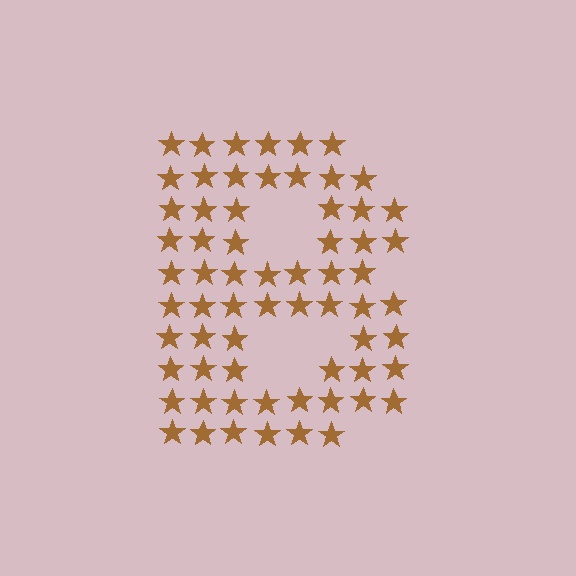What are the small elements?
The small elements are stars.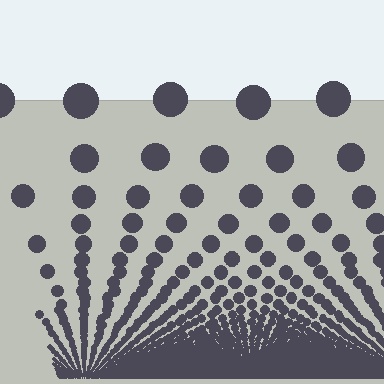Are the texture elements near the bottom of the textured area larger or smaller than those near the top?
Smaller. The gradient is inverted — elements near the bottom are smaller and denser.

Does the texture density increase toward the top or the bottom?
Density increases toward the bottom.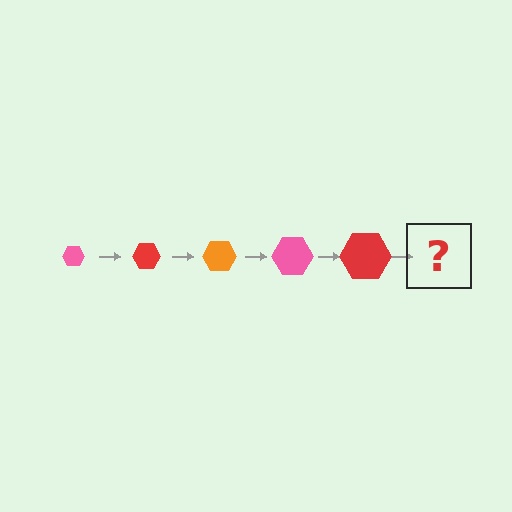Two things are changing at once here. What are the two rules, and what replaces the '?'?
The two rules are that the hexagon grows larger each step and the color cycles through pink, red, and orange. The '?' should be an orange hexagon, larger than the previous one.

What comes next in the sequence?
The next element should be an orange hexagon, larger than the previous one.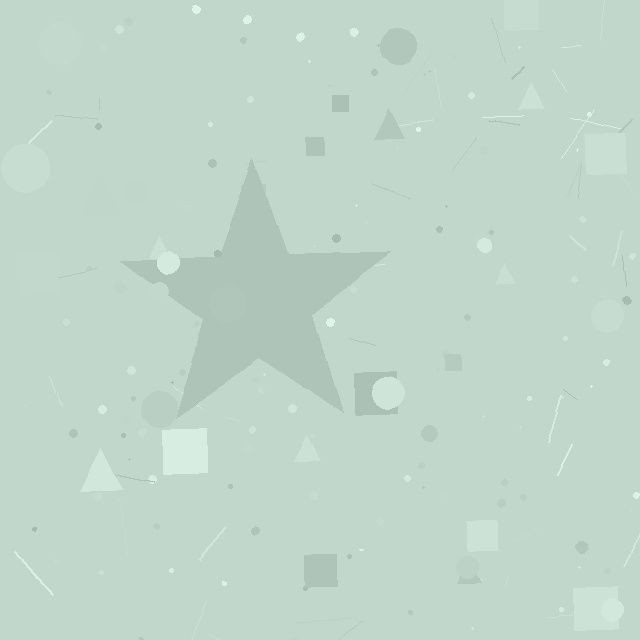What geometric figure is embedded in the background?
A star is embedded in the background.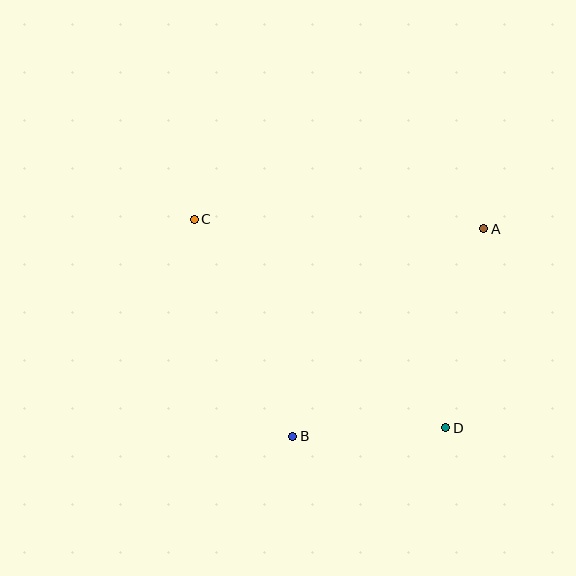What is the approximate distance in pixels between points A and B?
The distance between A and B is approximately 282 pixels.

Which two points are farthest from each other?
Points C and D are farthest from each other.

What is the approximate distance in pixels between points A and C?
The distance between A and C is approximately 290 pixels.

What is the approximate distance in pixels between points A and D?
The distance between A and D is approximately 202 pixels.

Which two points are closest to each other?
Points B and D are closest to each other.